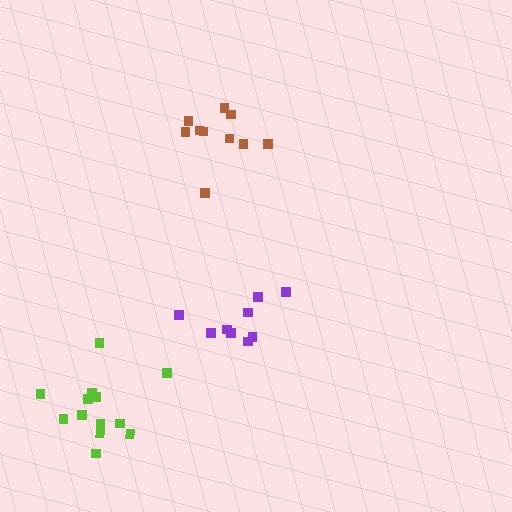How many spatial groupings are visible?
There are 3 spatial groupings.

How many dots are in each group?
Group 1: 9 dots, Group 2: 13 dots, Group 3: 10 dots (32 total).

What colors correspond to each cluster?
The clusters are colored: purple, lime, brown.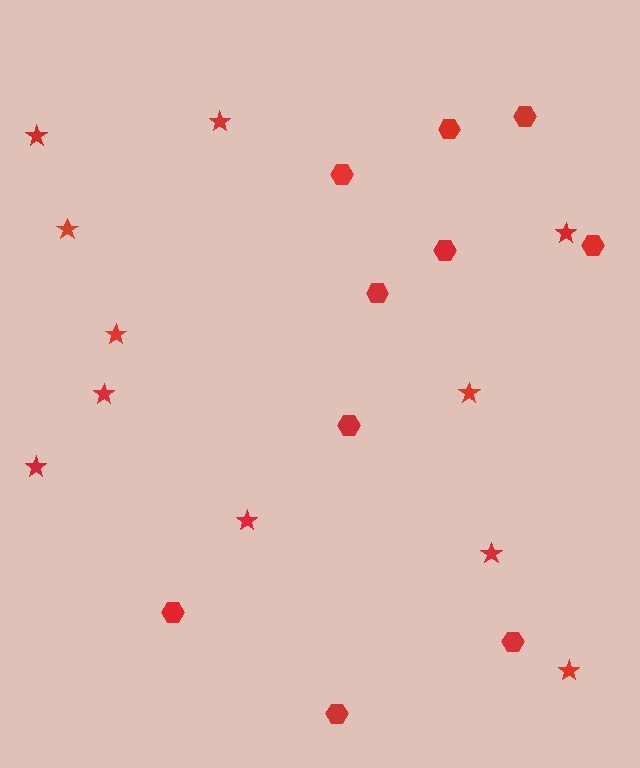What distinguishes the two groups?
There are 2 groups: one group of hexagons (10) and one group of stars (11).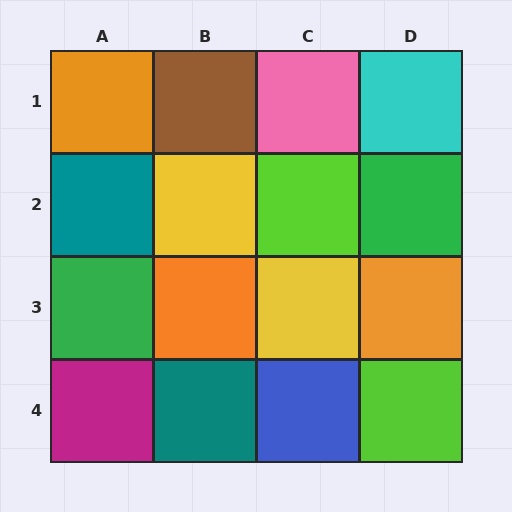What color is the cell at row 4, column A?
Magenta.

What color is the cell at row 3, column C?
Yellow.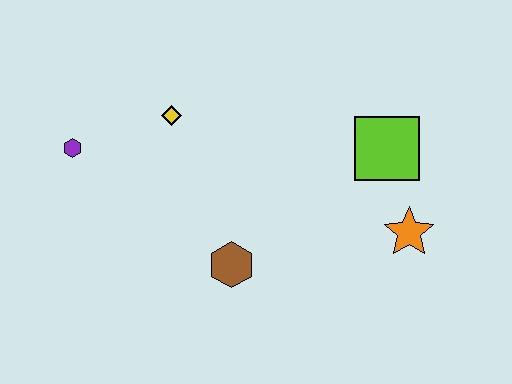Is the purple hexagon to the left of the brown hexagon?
Yes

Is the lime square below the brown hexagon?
No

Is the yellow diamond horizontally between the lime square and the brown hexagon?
No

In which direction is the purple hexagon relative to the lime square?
The purple hexagon is to the left of the lime square.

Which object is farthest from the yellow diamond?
The orange star is farthest from the yellow diamond.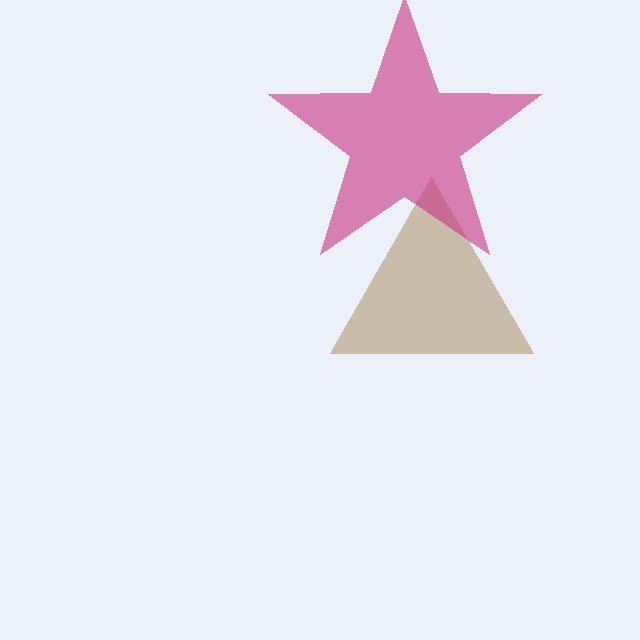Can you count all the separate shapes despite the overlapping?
Yes, there are 2 separate shapes.